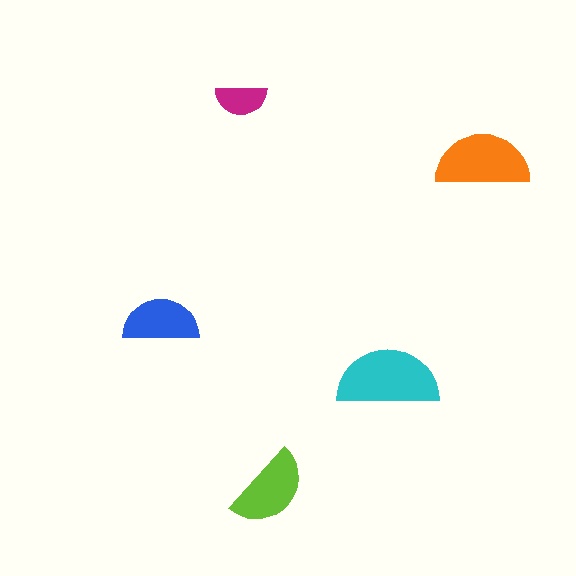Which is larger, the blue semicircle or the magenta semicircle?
The blue one.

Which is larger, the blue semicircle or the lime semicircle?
The lime one.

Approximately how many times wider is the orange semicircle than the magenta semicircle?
About 2 times wider.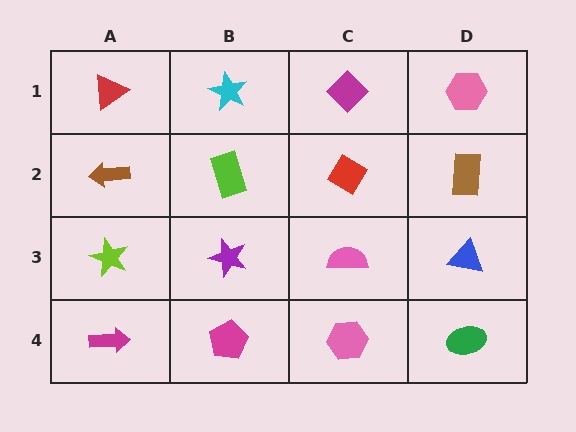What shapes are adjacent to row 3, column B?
A lime rectangle (row 2, column B), a magenta pentagon (row 4, column B), a lime star (row 3, column A), a pink semicircle (row 3, column C).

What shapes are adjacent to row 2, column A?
A red triangle (row 1, column A), a lime star (row 3, column A), a lime rectangle (row 2, column B).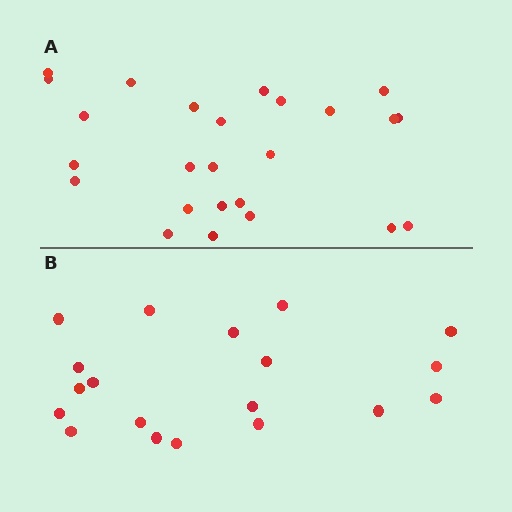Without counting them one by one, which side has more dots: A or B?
Region A (the top region) has more dots.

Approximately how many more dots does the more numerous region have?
Region A has about 6 more dots than region B.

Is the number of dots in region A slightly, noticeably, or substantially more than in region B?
Region A has noticeably more, but not dramatically so. The ratio is roughly 1.3 to 1.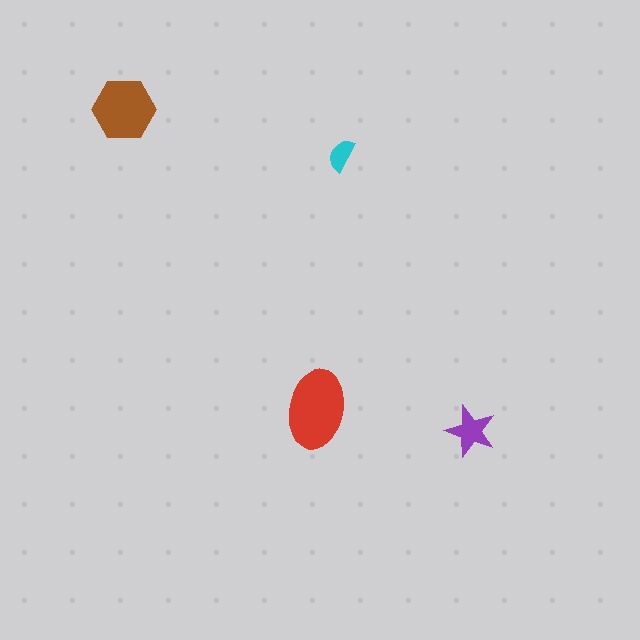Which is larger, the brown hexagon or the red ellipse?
The red ellipse.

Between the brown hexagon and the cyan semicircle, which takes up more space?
The brown hexagon.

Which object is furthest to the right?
The purple star is rightmost.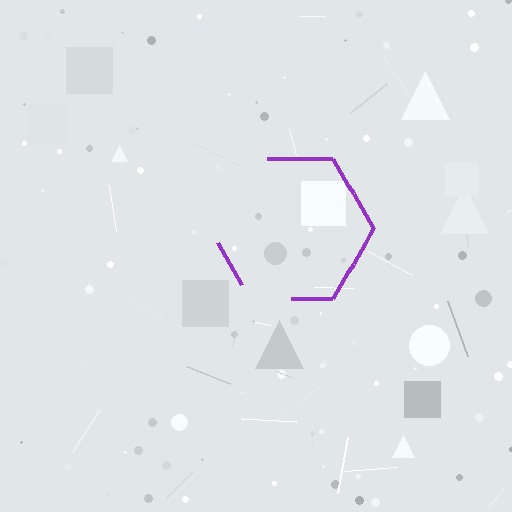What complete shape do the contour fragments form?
The contour fragments form a hexagon.